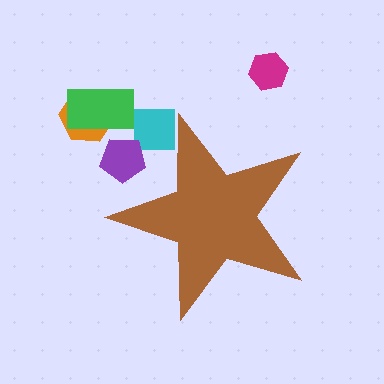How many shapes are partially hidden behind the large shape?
2 shapes are partially hidden.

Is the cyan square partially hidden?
Yes, the cyan square is partially hidden behind the brown star.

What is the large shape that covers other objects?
A brown star.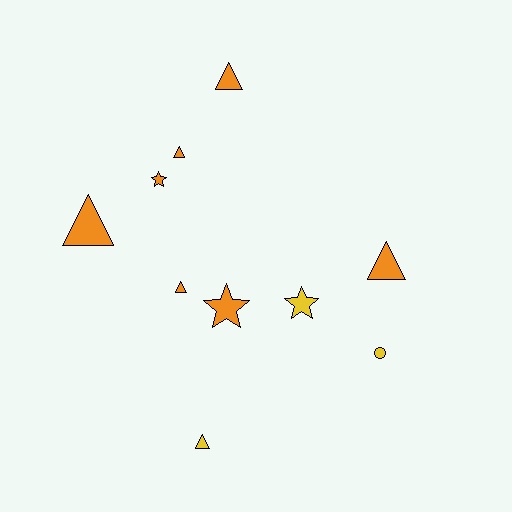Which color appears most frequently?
Orange, with 7 objects.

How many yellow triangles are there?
There is 1 yellow triangle.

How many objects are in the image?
There are 10 objects.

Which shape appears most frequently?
Triangle, with 6 objects.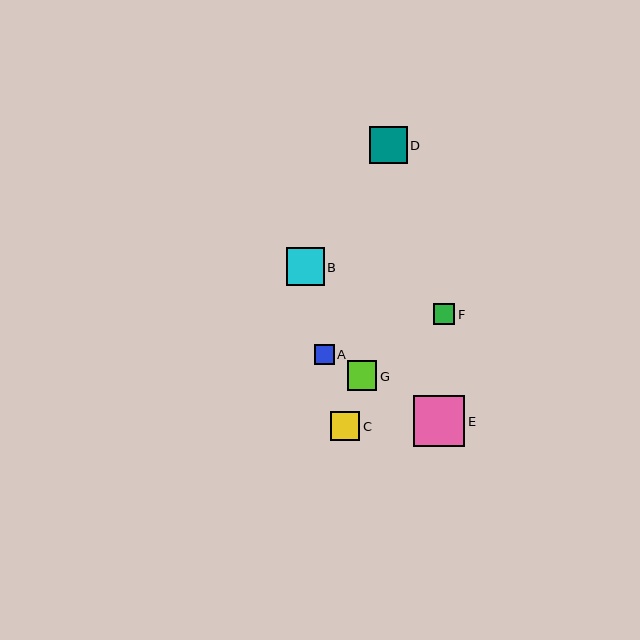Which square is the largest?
Square E is the largest with a size of approximately 51 pixels.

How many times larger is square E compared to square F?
Square E is approximately 2.4 times the size of square F.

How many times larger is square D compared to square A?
Square D is approximately 1.9 times the size of square A.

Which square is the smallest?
Square A is the smallest with a size of approximately 20 pixels.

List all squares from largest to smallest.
From largest to smallest: E, B, D, G, C, F, A.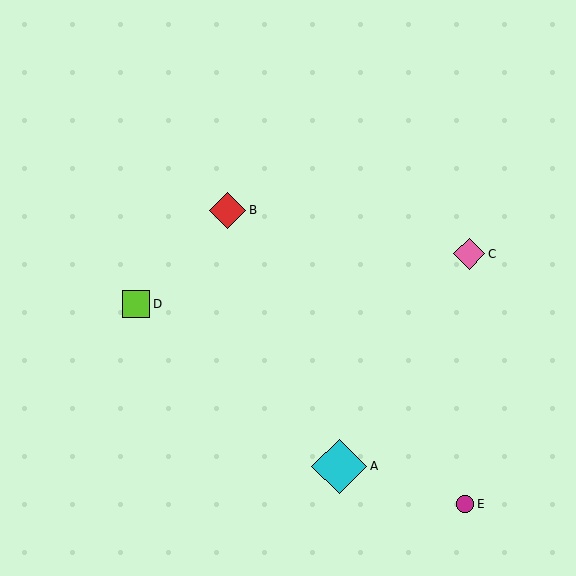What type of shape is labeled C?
Shape C is a pink diamond.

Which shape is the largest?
The cyan diamond (labeled A) is the largest.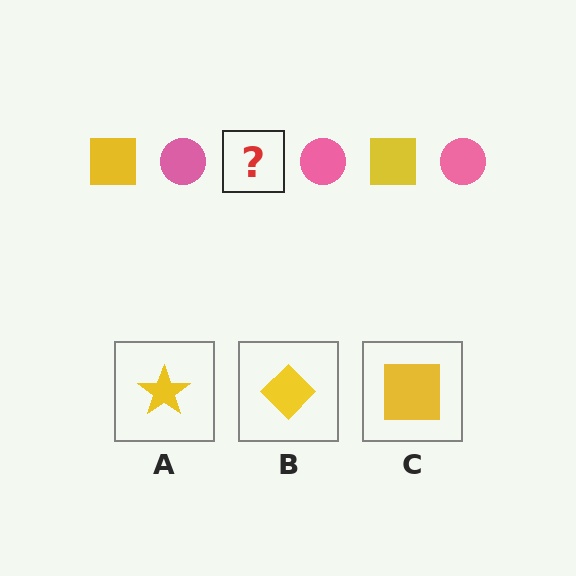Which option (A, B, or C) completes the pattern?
C.